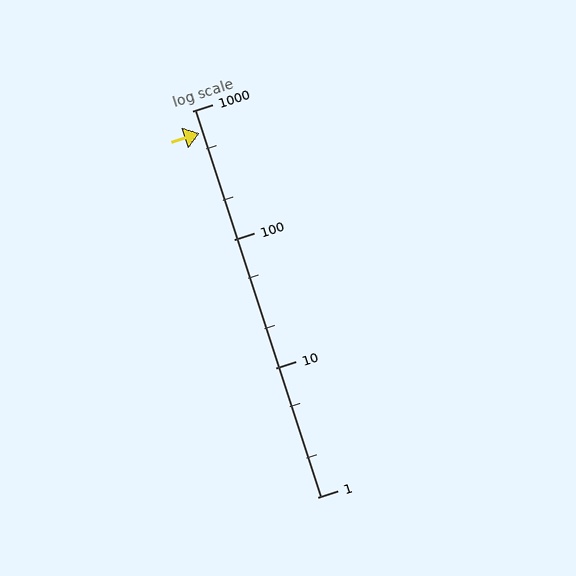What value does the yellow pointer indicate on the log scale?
The pointer indicates approximately 670.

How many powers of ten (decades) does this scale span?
The scale spans 3 decades, from 1 to 1000.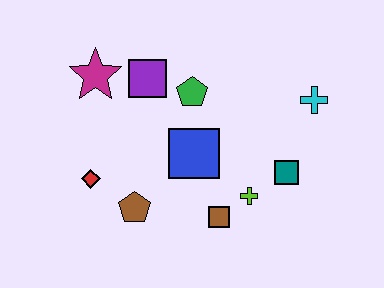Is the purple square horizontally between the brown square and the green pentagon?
No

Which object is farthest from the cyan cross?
The red diamond is farthest from the cyan cross.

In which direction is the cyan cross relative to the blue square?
The cyan cross is to the right of the blue square.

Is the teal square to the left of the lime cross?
No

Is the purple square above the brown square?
Yes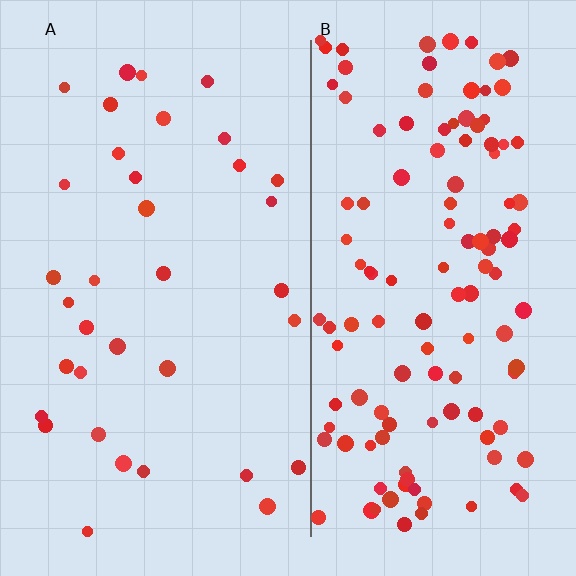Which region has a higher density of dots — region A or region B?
B (the right).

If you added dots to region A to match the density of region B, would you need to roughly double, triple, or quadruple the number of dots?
Approximately quadruple.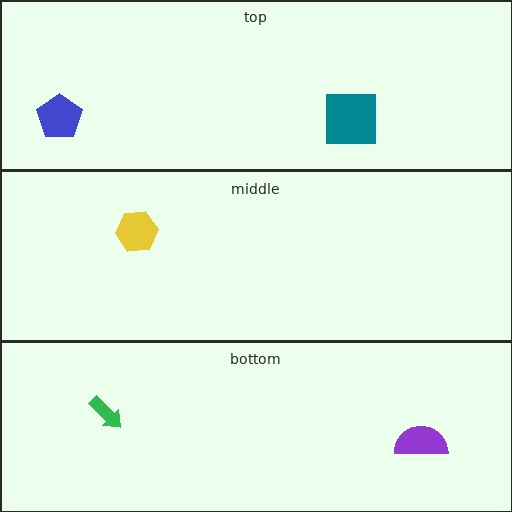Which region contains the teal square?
The top region.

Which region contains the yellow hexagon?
The middle region.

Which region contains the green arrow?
The bottom region.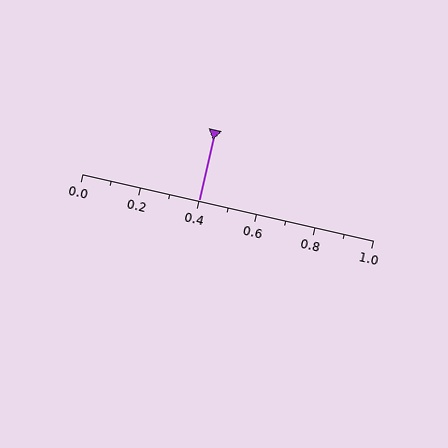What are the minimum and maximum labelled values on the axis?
The axis runs from 0.0 to 1.0.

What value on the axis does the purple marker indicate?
The marker indicates approximately 0.4.